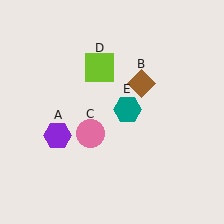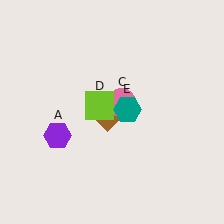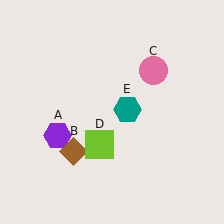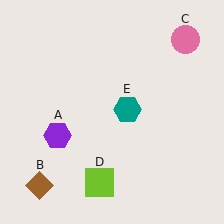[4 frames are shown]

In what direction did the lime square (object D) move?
The lime square (object D) moved down.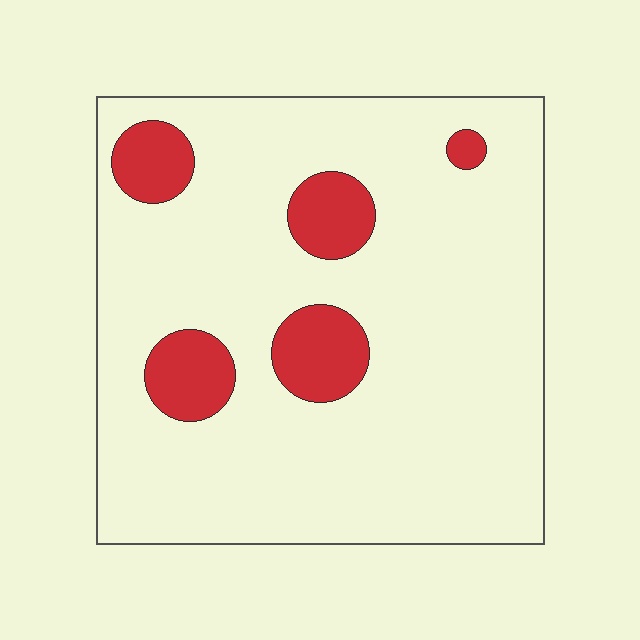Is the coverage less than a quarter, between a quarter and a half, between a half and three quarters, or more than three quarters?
Less than a quarter.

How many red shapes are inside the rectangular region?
5.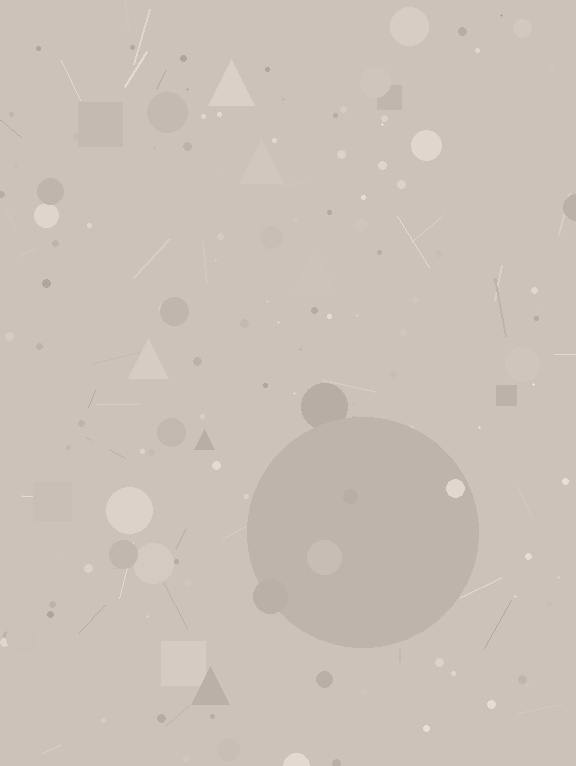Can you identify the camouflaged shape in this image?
The camouflaged shape is a circle.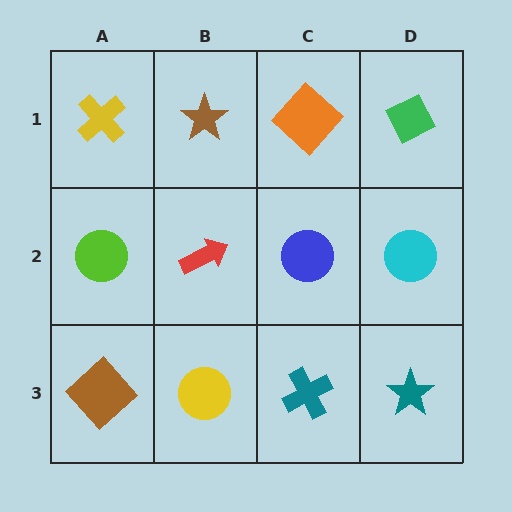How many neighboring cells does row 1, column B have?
3.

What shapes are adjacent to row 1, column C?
A blue circle (row 2, column C), a brown star (row 1, column B), a green diamond (row 1, column D).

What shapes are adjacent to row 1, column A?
A lime circle (row 2, column A), a brown star (row 1, column B).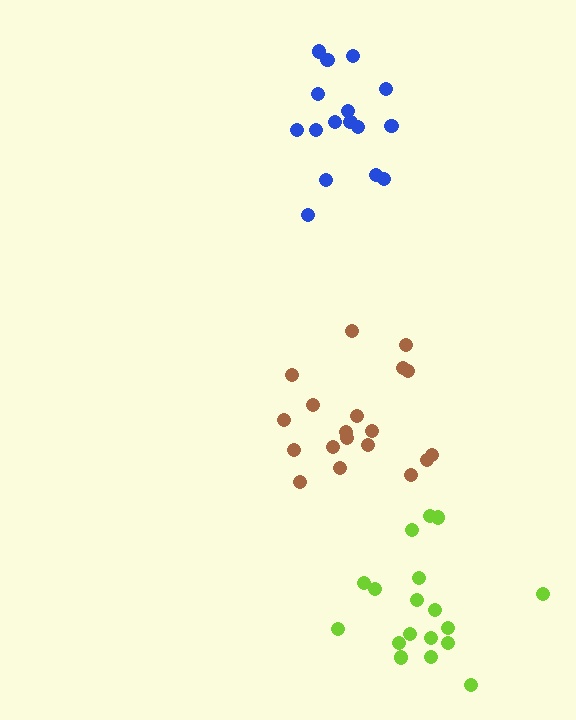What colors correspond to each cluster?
The clusters are colored: brown, blue, lime.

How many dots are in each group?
Group 1: 19 dots, Group 2: 16 dots, Group 3: 18 dots (53 total).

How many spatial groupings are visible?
There are 3 spatial groupings.